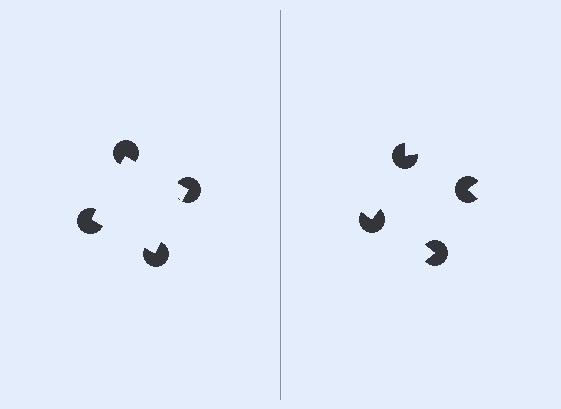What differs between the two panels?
The pac-man discs are positioned identically on both sides; only the wedge orientations differ. On the left they align to a square; on the right they are misaligned.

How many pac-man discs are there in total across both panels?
8 — 4 on each side.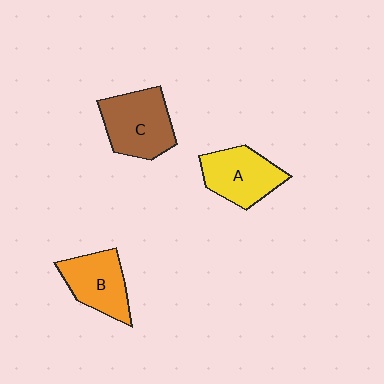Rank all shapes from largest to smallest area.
From largest to smallest: C (brown), A (yellow), B (orange).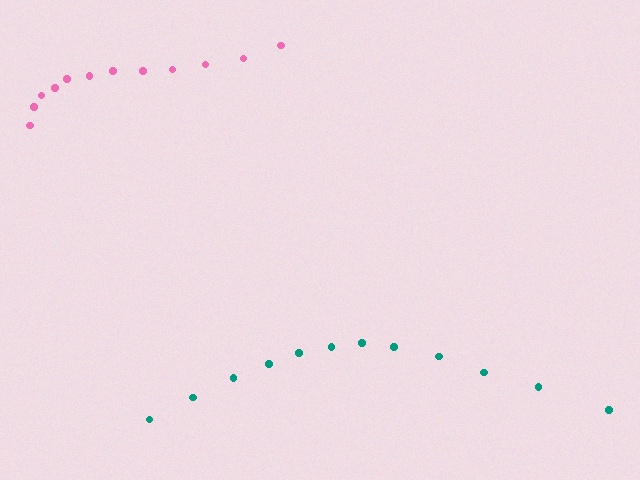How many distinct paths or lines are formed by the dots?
There are 2 distinct paths.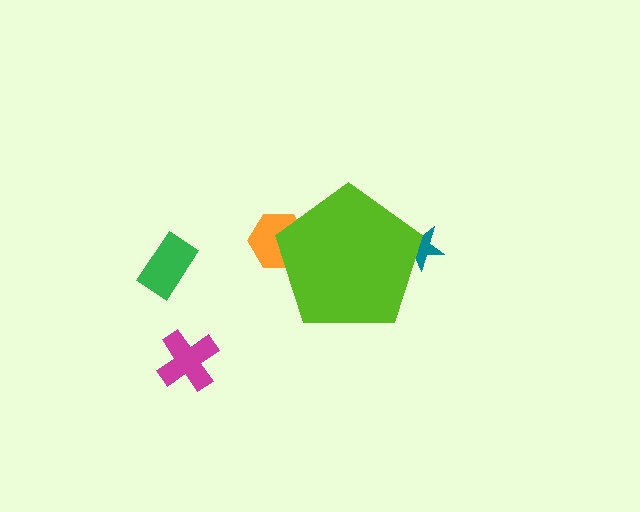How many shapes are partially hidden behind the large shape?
2 shapes are partially hidden.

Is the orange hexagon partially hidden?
Yes, the orange hexagon is partially hidden behind the lime pentagon.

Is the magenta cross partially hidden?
No, the magenta cross is fully visible.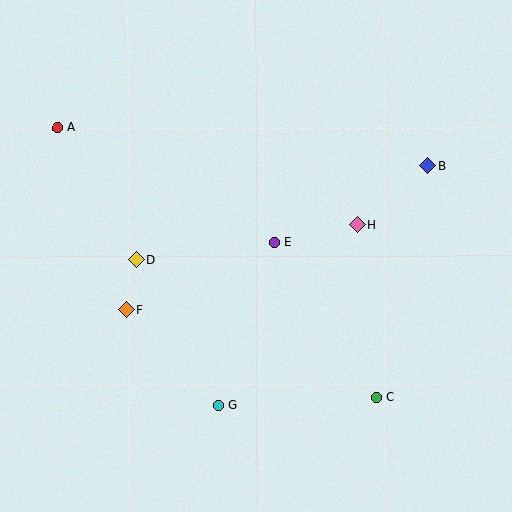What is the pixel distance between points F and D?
The distance between F and D is 51 pixels.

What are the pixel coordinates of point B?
Point B is at (428, 166).